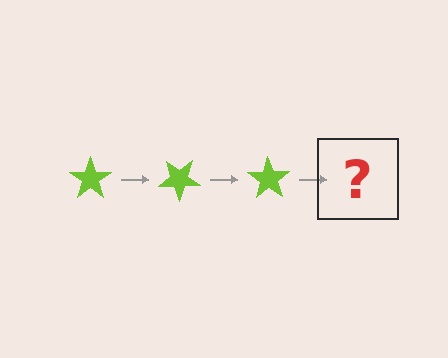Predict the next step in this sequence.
The next step is a lime star rotated 105 degrees.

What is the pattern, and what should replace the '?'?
The pattern is that the star rotates 35 degrees each step. The '?' should be a lime star rotated 105 degrees.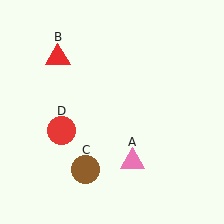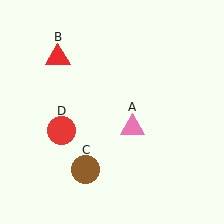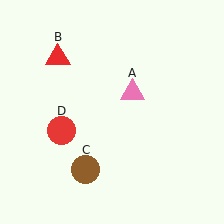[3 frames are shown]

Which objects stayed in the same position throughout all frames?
Red triangle (object B) and brown circle (object C) and red circle (object D) remained stationary.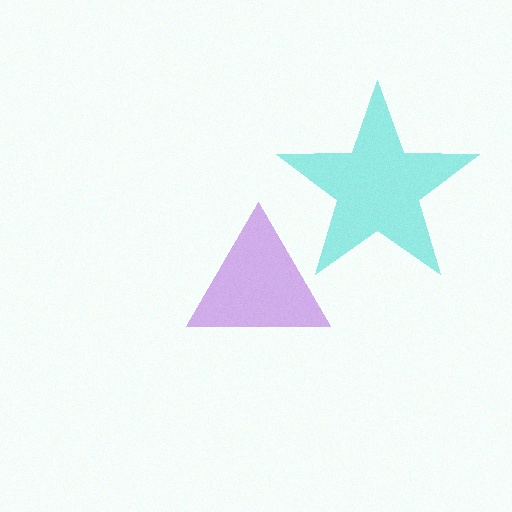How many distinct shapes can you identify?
There are 2 distinct shapes: a purple triangle, a cyan star.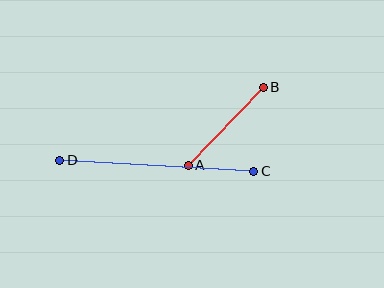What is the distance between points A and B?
The distance is approximately 108 pixels.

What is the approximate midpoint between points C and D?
The midpoint is at approximately (157, 166) pixels.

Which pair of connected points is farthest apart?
Points C and D are farthest apart.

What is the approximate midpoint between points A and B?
The midpoint is at approximately (226, 126) pixels.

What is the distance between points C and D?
The distance is approximately 194 pixels.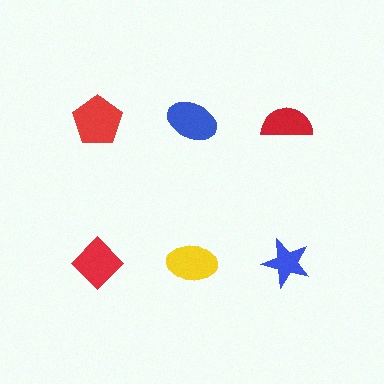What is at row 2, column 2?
A yellow ellipse.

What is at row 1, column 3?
A red semicircle.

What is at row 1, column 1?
A red pentagon.